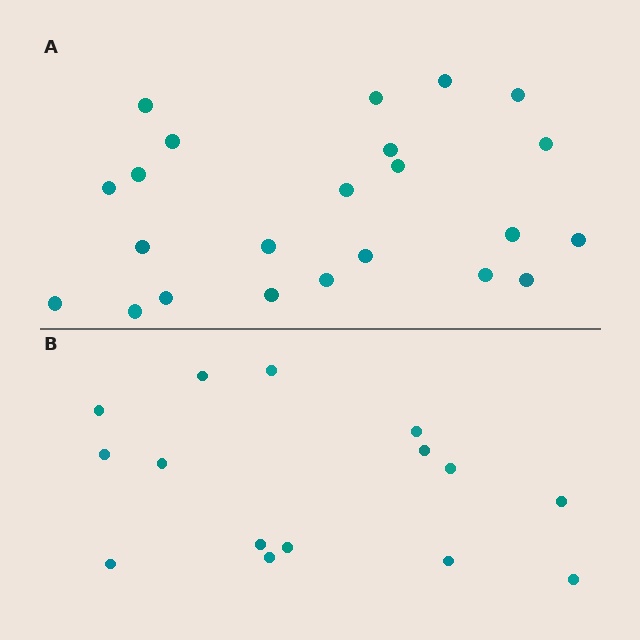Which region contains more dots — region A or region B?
Region A (the top region) has more dots.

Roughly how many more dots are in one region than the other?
Region A has roughly 8 or so more dots than region B.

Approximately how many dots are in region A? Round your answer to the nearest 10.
About 20 dots. (The exact count is 23, which rounds to 20.)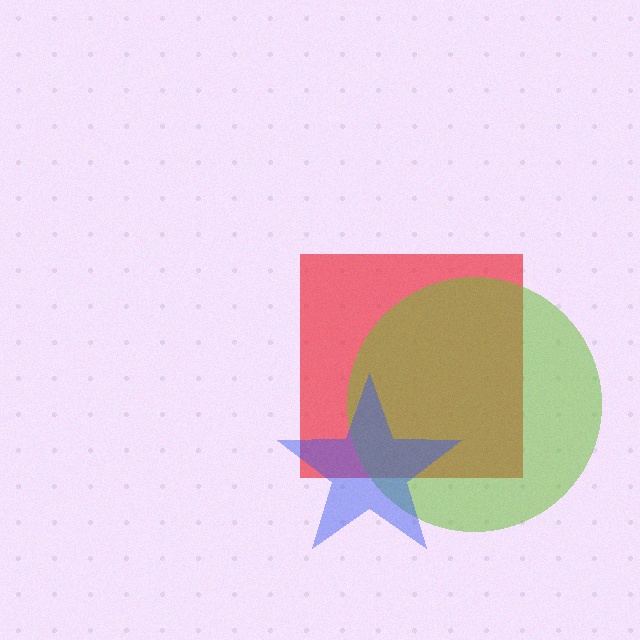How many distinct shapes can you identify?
There are 3 distinct shapes: a red square, a lime circle, a blue star.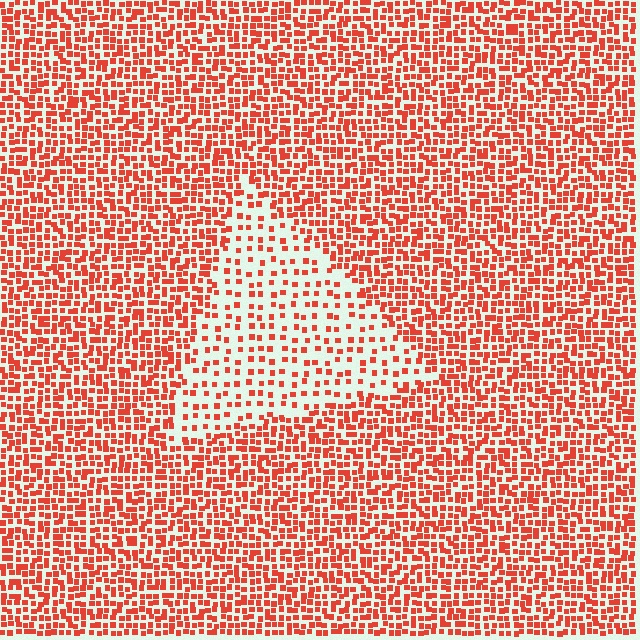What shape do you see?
I see a triangle.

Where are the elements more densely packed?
The elements are more densely packed outside the triangle boundary.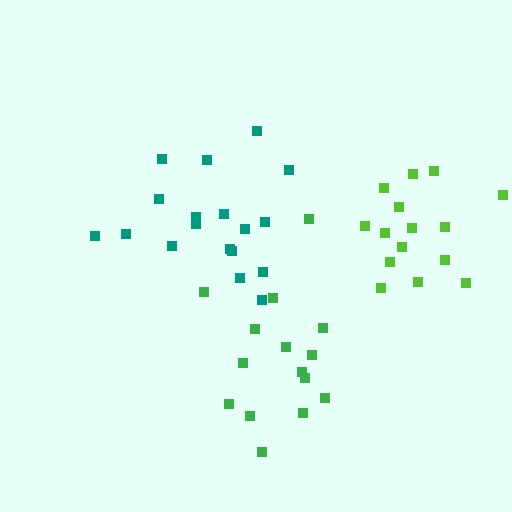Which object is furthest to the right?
The lime cluster is rightmost.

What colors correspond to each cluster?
The clusters are colored: teal, green, lime.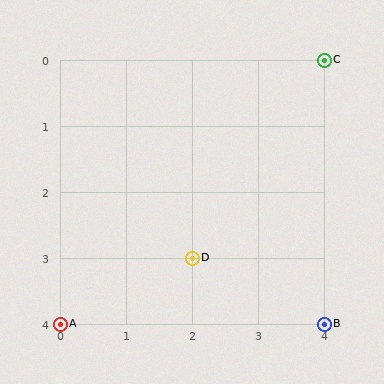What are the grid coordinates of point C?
Point C is at grid coordinates (4, 0).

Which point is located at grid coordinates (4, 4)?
Point B is at (4, 4).